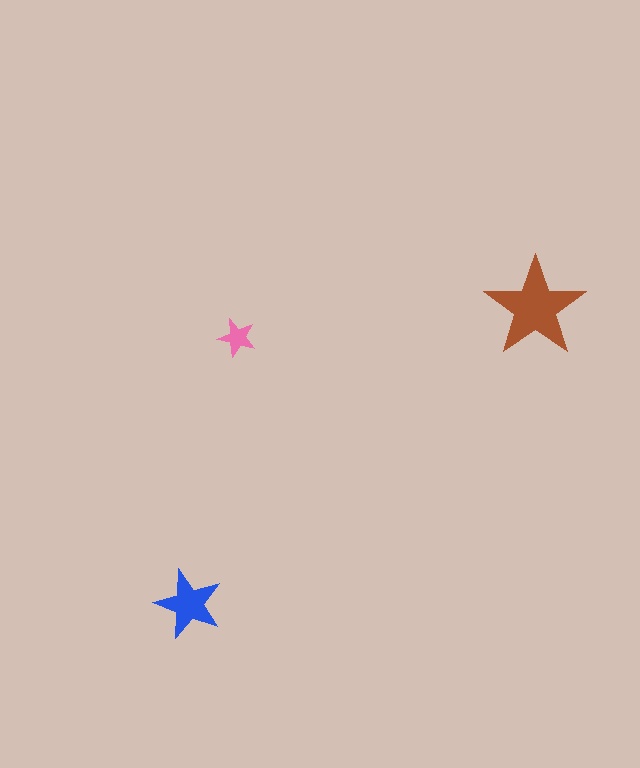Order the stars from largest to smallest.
the brown one, the blue one, the pink one.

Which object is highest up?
The brown star is topmost.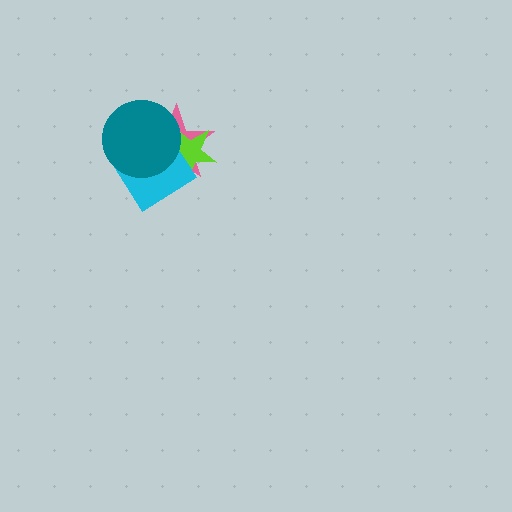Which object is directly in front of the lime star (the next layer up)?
The cyan diamond is directly in front of the lime star.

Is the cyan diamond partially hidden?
Yes, it is partially covered by another shape.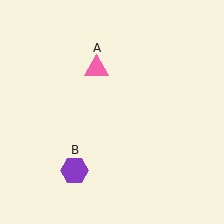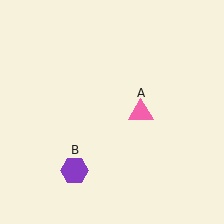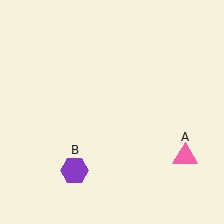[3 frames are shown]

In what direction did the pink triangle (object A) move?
The pink triangle (object A) moved down and to the right.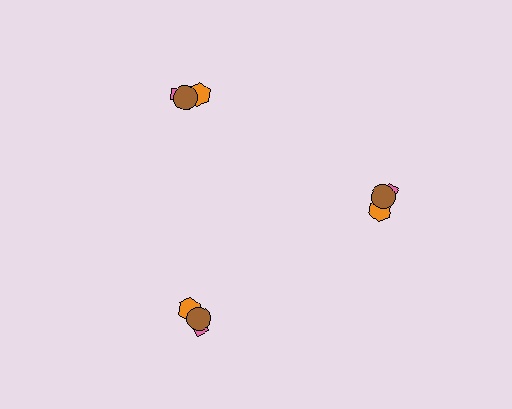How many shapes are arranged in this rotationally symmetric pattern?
There are 9 shapes, arranged in 3 groups of 3.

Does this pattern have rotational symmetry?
Yes, this pattern has 3-fold rotational symmetry. It looks the same after rotating 120 degrees around the center.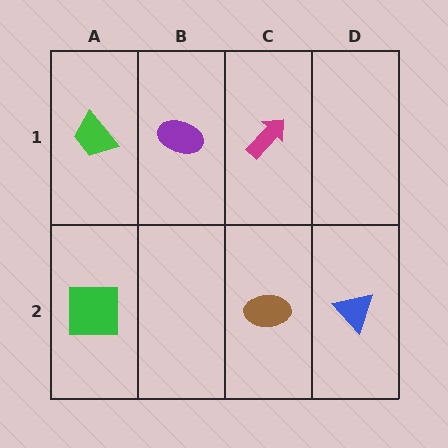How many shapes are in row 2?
3 shapes.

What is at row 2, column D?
A blue triangle.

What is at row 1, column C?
A magenta arrow.